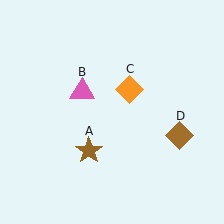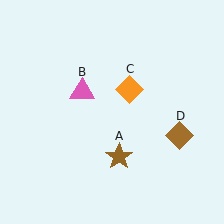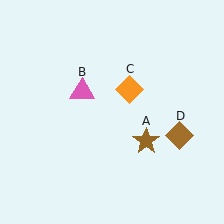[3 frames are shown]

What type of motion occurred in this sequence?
The brown star (object A) rotated counterclockwise around the center of the scene.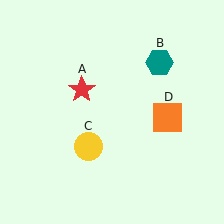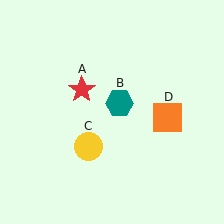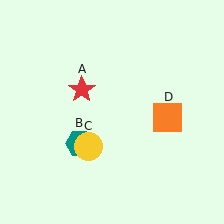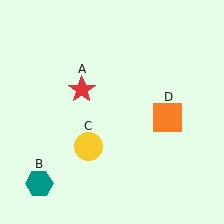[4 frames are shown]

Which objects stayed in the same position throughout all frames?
Red star (object A) and yellow circle (object C) and orange square (object D) remained stationary.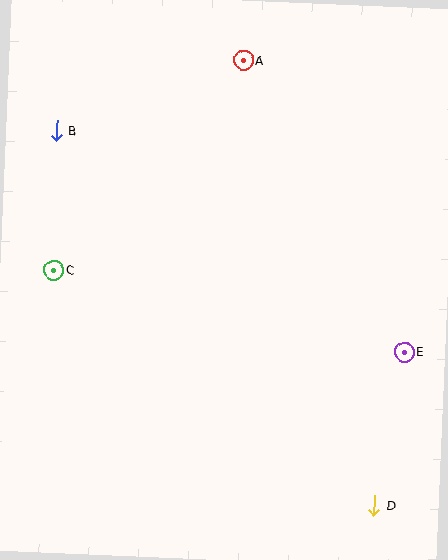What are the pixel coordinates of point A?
Point A is at (243, 60).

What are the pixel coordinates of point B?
Point B is at (56, 130).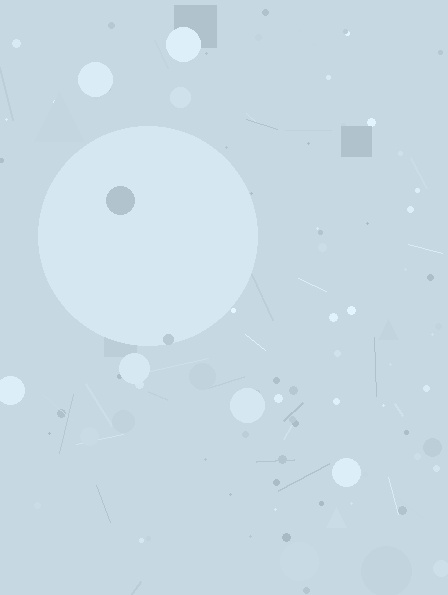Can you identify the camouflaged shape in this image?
The camouflaged shape is a circle.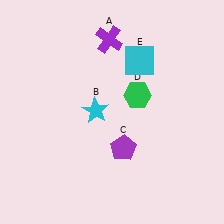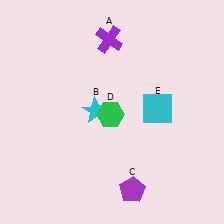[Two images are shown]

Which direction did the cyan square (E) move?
The cyan square (E) moved down.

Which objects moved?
The objects that moved are: the purple pentagon (C), the green hexagon (D), the cyan square (E).